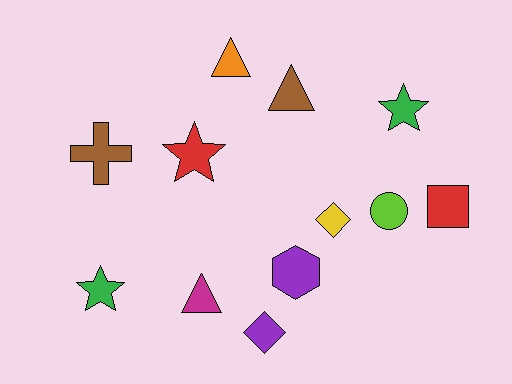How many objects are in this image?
There are 12 objects.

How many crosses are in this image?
There is 1 cross.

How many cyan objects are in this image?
There are no cyan objects.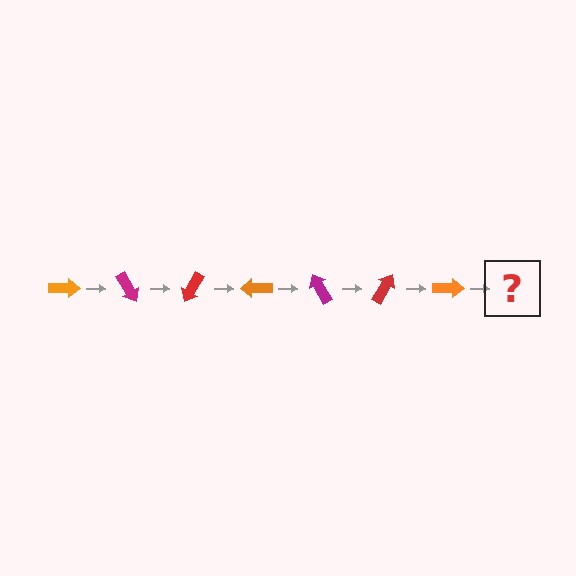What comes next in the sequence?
The next element should be a magenta arrow, rotated 420 degrees from the start.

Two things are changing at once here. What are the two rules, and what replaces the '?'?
The two rules are that it rotates 60 degrees each step and the color cycles through orange, magenta, and red. The '?' should be a magenta arrow, rotated 420 degrees from the start.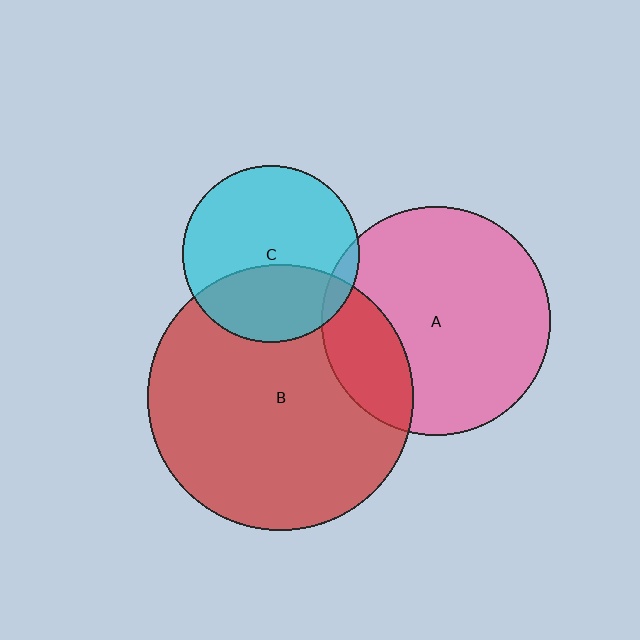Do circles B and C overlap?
Yes.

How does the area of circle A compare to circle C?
Approximately 1.7 times.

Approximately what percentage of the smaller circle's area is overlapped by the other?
Approximately 35%.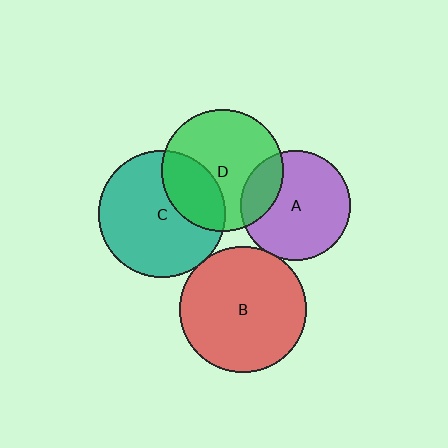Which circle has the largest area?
Circle C (teal).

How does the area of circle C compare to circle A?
Approximately 1.3 times.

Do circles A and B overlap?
Yes.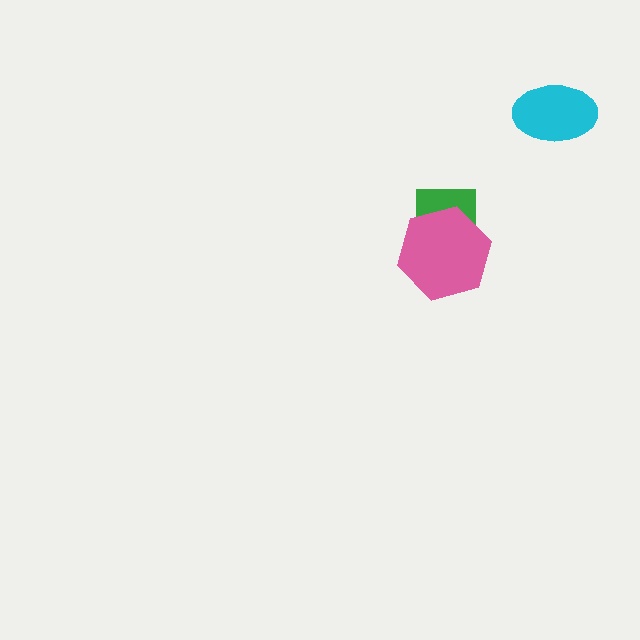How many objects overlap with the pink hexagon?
1 object overlaps with the pink hexagon.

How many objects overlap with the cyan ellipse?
0 objects overlap with the cyan ellipse.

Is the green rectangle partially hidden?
Yes, it is partially covered by another shape.